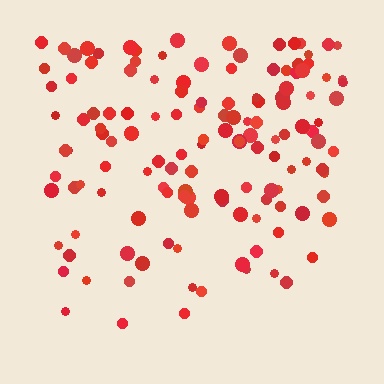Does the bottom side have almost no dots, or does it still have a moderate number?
Still a moderate number, just noticeably fewer than the top.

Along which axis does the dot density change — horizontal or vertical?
Vertical.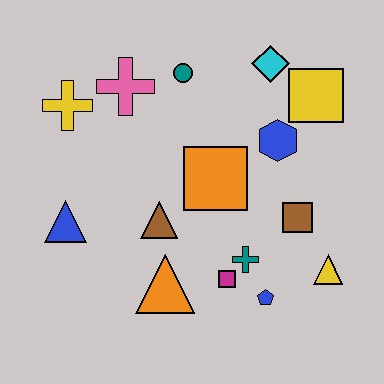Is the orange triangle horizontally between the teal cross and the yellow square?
No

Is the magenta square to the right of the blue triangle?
Yes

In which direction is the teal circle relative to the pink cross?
The teal circle is to the right of the pink cross.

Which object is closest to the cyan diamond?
The yellow square is closest to the cyan diamond.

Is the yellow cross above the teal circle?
No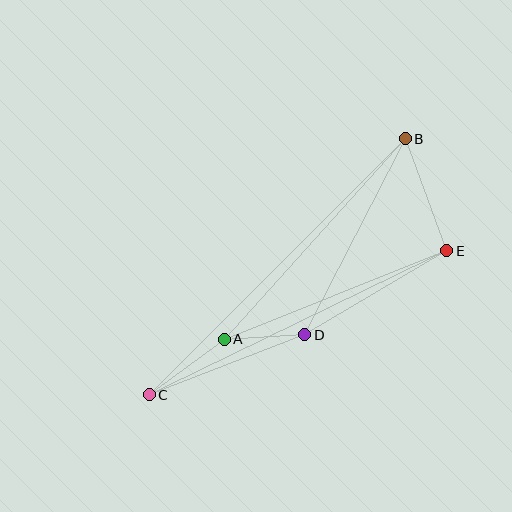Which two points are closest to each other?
Points A and D are closest to each other.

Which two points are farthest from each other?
Points B and C are farthest from each other.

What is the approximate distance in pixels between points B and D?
The distance between B and D is approximately 220 pixels.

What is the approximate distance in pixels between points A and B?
The distance between A and B is approximately 270 pixels.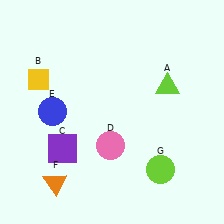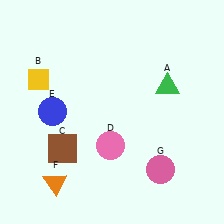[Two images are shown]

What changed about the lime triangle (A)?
In Image 1, A is lime. In Image 2, it changed to green.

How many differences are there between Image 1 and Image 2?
There are 3 differences between the two images.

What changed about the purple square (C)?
In Image 1, C is purple. In Image 2, it changed to brown.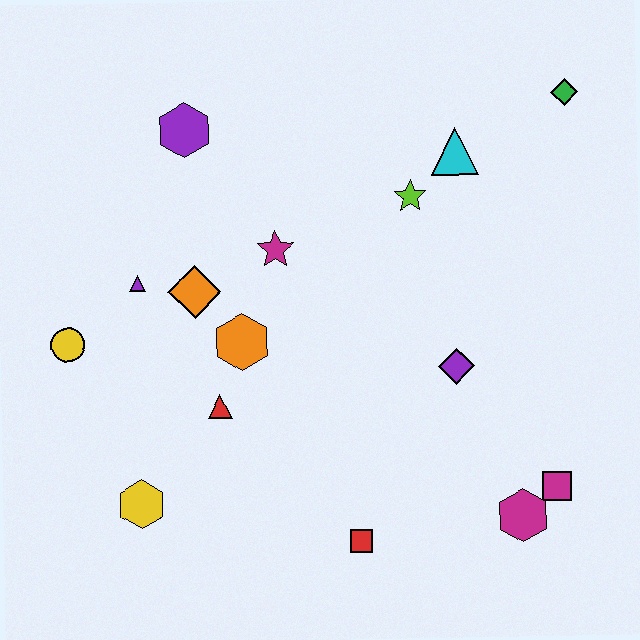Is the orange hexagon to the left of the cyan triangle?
Yes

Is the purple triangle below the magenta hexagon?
No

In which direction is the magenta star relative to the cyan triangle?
The magenta star is to the left of the cyan triangle.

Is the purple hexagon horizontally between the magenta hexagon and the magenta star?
No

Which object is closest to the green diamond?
The cyan triangle is closest to the green diamond.